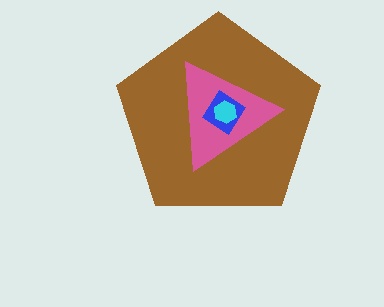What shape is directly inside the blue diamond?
The cyan hexagon.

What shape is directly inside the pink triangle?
The blue diamond.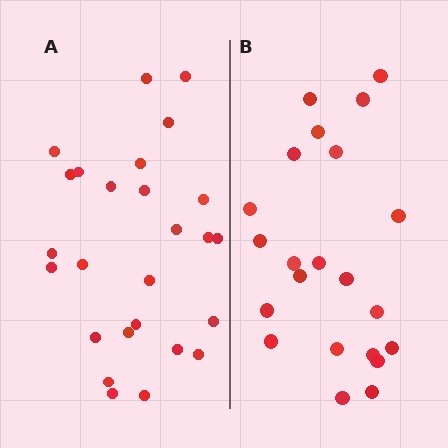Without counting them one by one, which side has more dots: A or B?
Region A (the left region) has more dots.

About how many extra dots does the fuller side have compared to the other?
Region A has about 4 more dots than region B.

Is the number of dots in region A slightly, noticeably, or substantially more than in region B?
Region A has only slightly more — the two regions are fairly close. The ratio is roughly 1.2 to 1.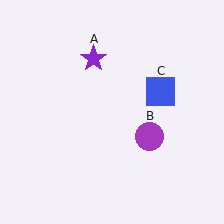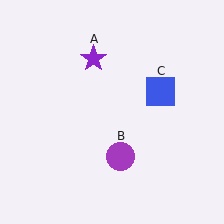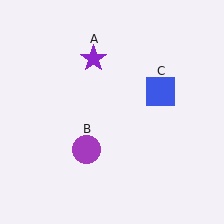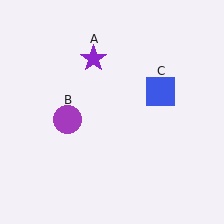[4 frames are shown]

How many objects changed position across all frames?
1 object changed position: purple circle (object B).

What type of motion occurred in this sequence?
The purple circle (object B) rotated clockwise around the center of the scene.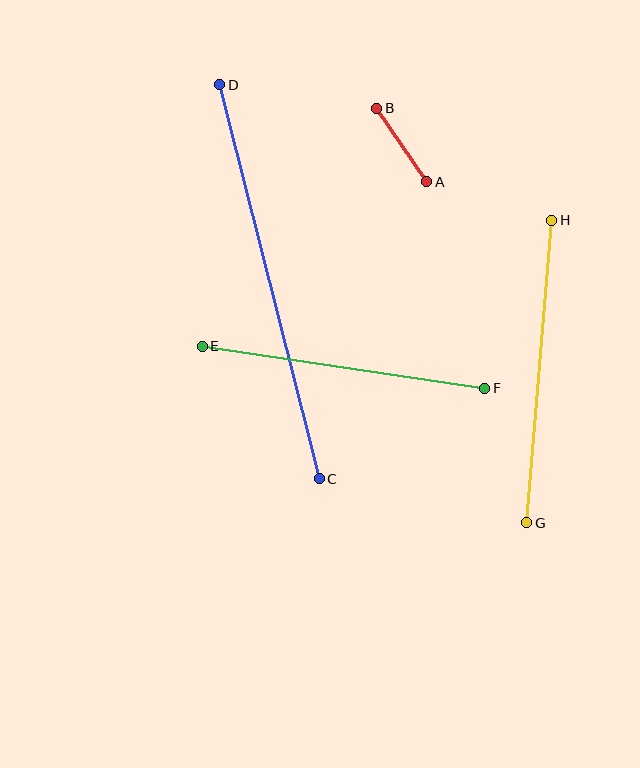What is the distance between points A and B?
The distance is approximately 89 pixels.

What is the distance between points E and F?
The distance is approximately 286 pixels.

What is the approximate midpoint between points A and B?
The midpoint is at approximately (402, 145) pixels.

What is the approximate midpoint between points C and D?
The midpoint is at approximately (270, 282) pixels.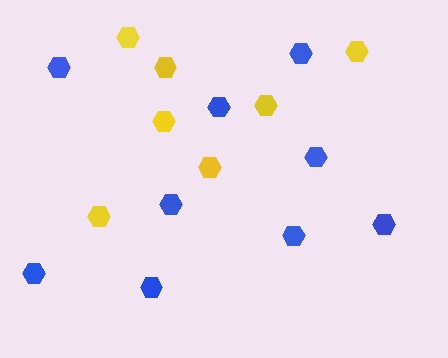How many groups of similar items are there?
There are 2 groups: one group of blue hexagons (9) and one group of yellow hexagons (7).